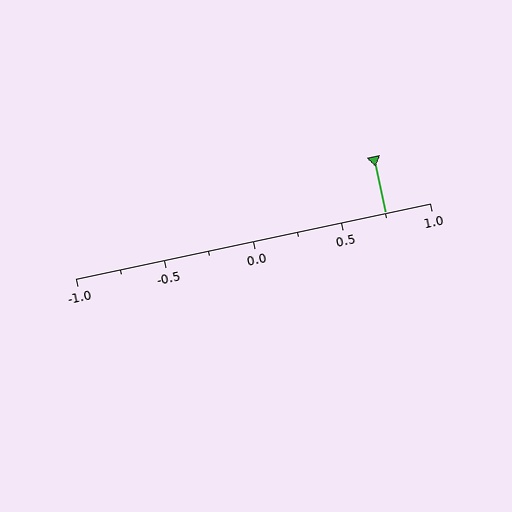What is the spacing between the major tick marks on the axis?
The major ticks are spaced 0.5 apart.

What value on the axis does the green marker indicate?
The marker indicates approximately 0.75.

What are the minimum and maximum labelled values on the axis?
The axis runs from -1.0 to 1.0.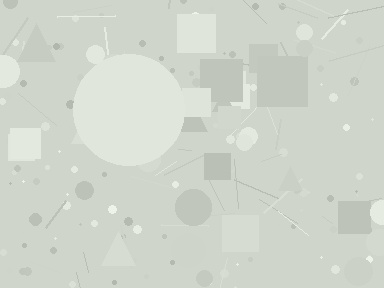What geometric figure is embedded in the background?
A circle is embedded in the background.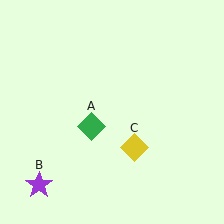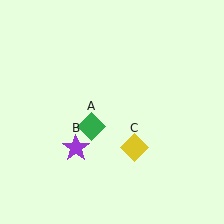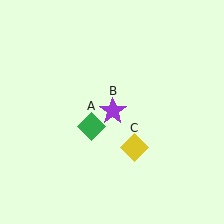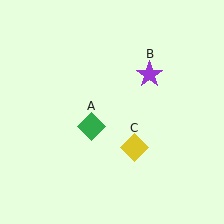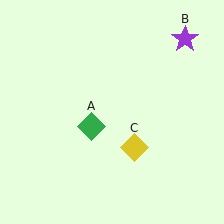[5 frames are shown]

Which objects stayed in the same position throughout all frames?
Green diamond (object A) and yellow diamond (object C) remained stationary.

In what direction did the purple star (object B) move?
The purple star (object B) moved up and to the right.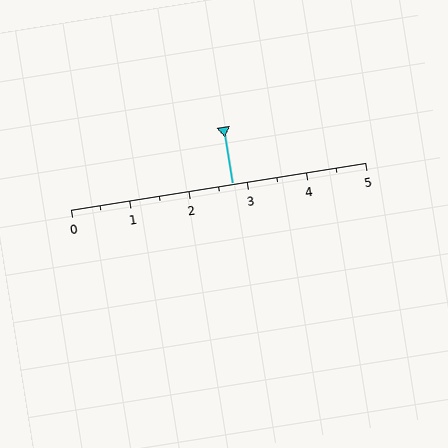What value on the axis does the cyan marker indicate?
The marker indicates approximately 2.8.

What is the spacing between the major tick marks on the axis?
The major ticks are spaced 1 apart.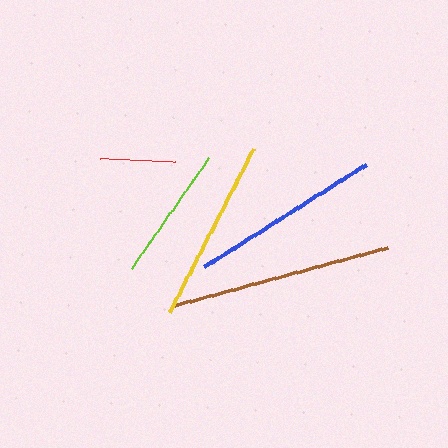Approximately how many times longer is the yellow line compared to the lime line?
The yellow line is approximately 1.4 times the length of the lime line.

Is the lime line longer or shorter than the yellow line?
The yellow line is longer than the lime line.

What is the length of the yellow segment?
The yellow segment is approximately 183 pixels long.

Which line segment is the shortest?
The red line is the shortest at approximately 75 pixels.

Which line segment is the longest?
The brown line is the longest at approximately 224 pixels.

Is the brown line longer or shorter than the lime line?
The brown line is longer than the lime line.